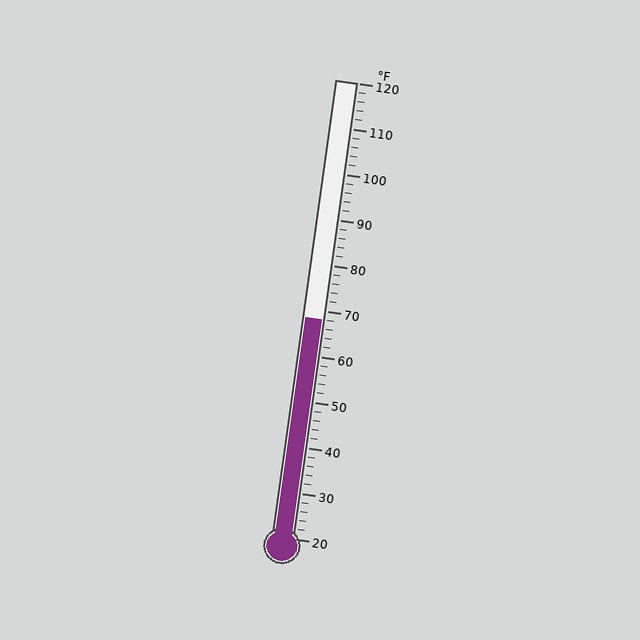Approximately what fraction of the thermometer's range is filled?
The thermometer is filled to approximately 50% of its range.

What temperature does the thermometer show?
The thermometer shows approximately 68°F.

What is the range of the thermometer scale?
The thermometer scale ranges from 20°F to 120°F.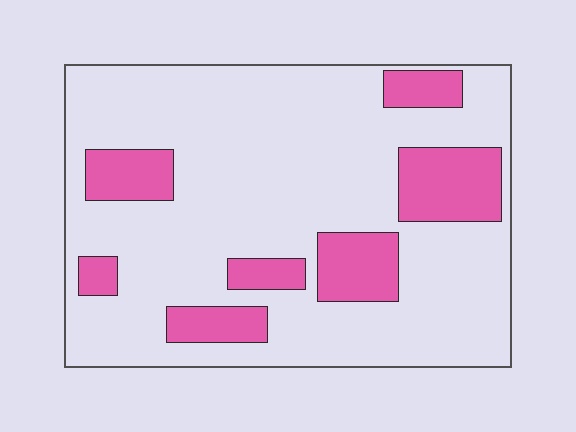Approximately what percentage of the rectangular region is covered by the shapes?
Approximately 20%.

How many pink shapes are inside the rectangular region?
7.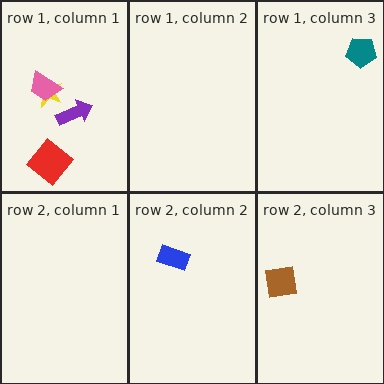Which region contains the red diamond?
The row 1, column 1 region.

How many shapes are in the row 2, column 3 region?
1.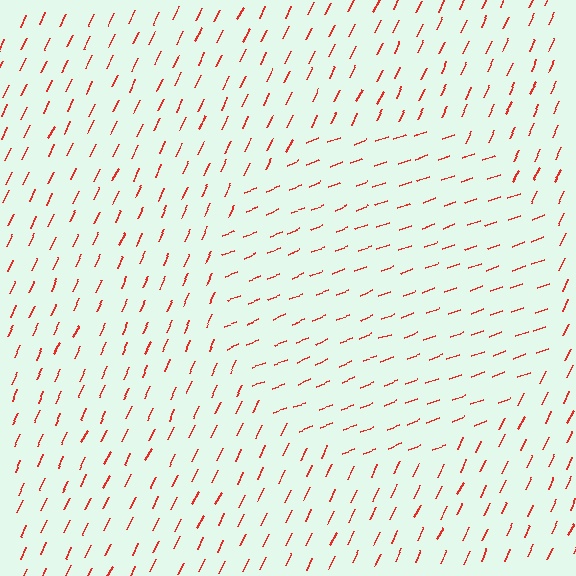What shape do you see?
I see a circle.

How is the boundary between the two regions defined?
The boundary is defined purely by a change in line orientation (approximately 45 degrees difference). All lines are the same color and thickness.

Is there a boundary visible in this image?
Yes, there is a texture boundary formed by a change in line orientation.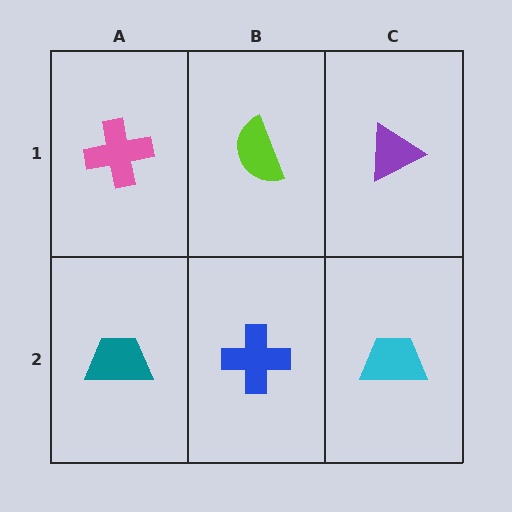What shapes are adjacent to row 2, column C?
A purple triangle (row 1, column C), a blue cross (row 2, column B).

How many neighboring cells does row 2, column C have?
2.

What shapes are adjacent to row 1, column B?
A blue cross (row 2, column B), a pink cross (row 1, column A), a purple triangle (row 1, column C).